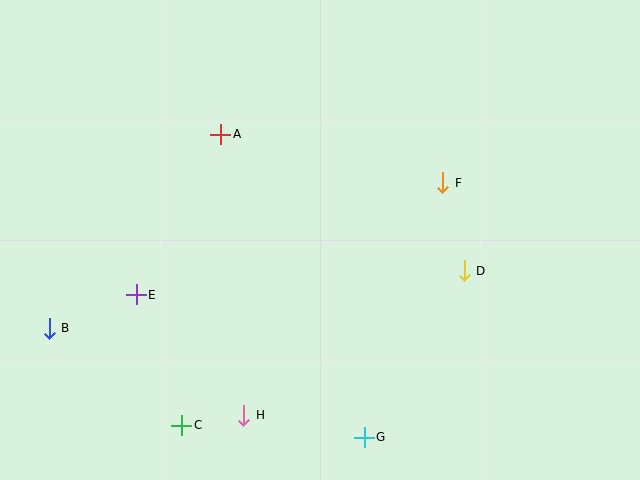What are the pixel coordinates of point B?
Point B is at (49, 328).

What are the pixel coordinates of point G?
Point G is at (364, 437).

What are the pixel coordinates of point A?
Point A is at (221, 134).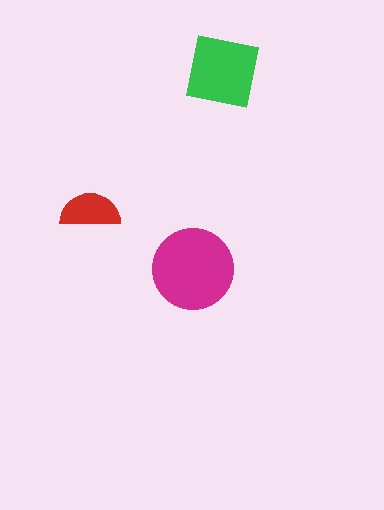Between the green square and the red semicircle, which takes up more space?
The green square.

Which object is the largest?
The magenta circle.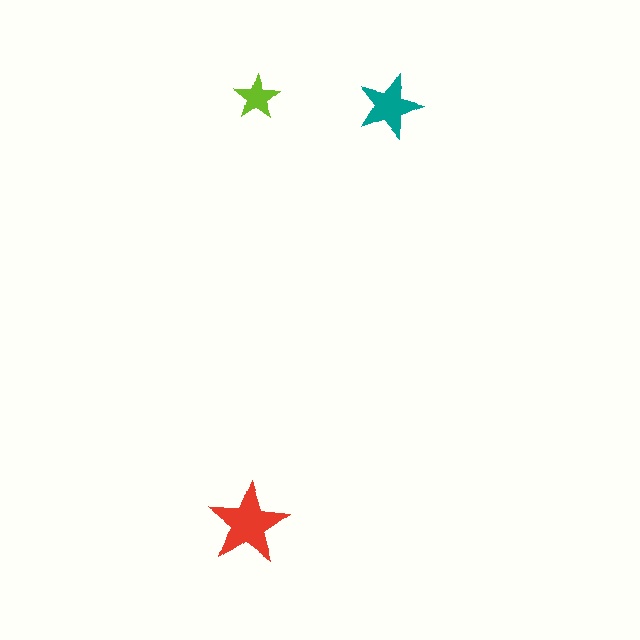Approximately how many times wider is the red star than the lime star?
About 2 times wider.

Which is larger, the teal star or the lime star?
The teal one.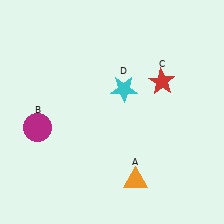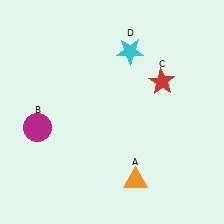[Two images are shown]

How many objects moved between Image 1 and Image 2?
1 object moved between the two images.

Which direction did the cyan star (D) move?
The cyan star (D) moved up.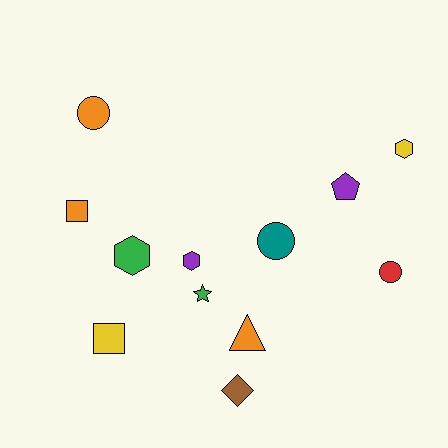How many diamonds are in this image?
There is 1 diamond.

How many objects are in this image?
There are 12 objects.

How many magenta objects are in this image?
There are no magenta objects.